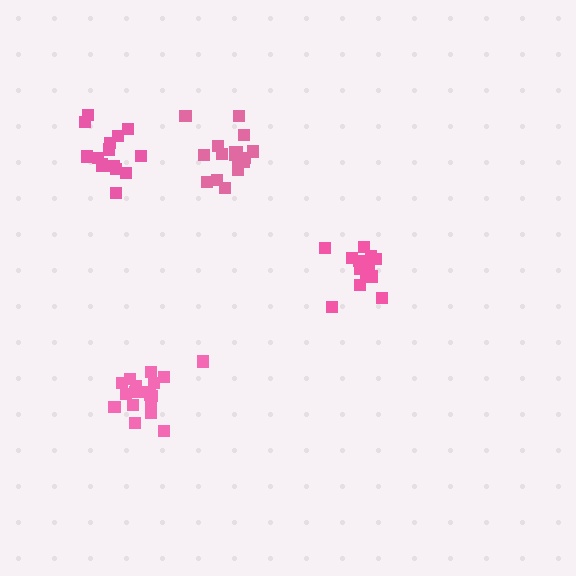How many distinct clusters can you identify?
There are 4 distinct clusters.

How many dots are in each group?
Group 1: 15 dots, Group 2: 15 dots, Group 3: 17 dots, Group 4: 18 dots (65 total).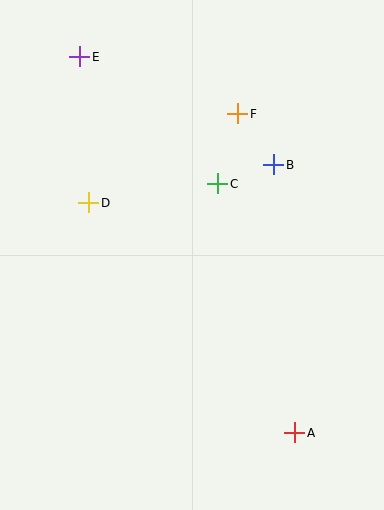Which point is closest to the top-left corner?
Point E is closest to the top-left corner.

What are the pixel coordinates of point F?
Point F is at (238, 114).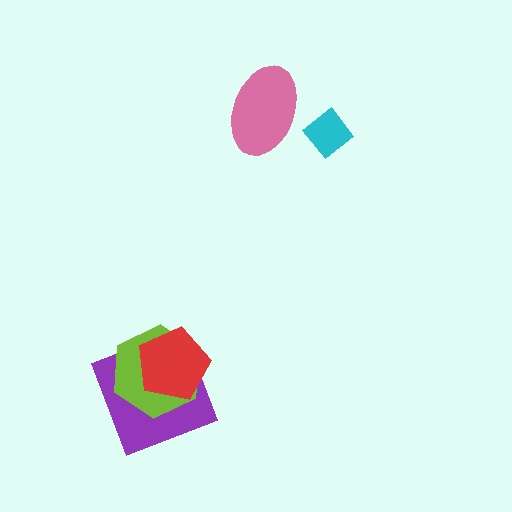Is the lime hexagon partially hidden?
Yes, it is partially covered by another shape.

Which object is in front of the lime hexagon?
The red pentagon is in front of the lime hexagon.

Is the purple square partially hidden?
Yes, it is partially covered by another shape.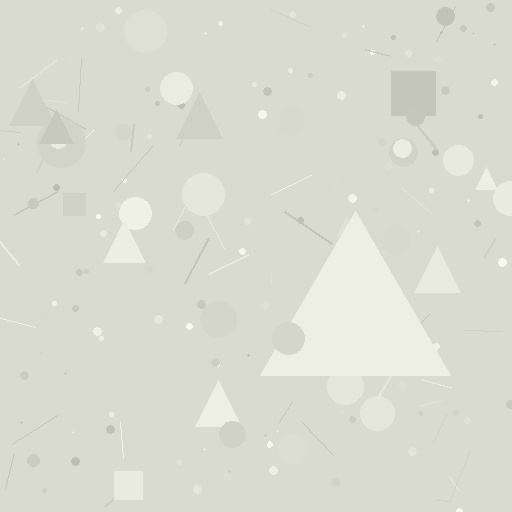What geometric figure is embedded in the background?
A triangle is embedded in the background.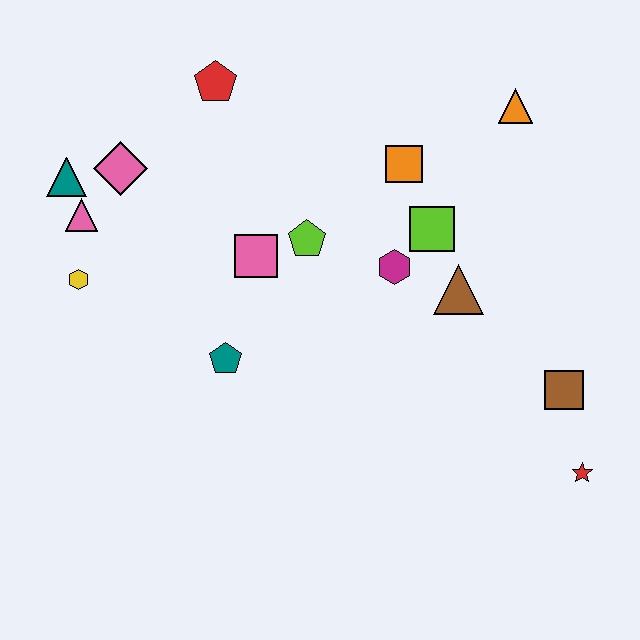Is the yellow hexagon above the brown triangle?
Yes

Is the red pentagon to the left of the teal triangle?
No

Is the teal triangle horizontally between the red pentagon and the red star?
No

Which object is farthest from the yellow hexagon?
The red star is farthest from the yellow hexagon.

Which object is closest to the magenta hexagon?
The lime square is closest to the magenta hexagon.